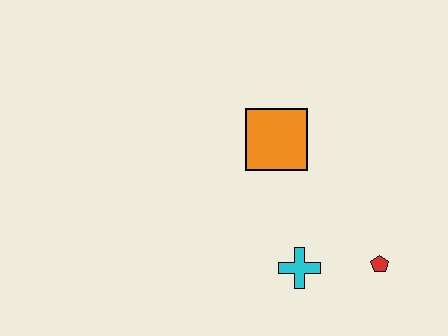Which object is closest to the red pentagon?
The cyan cross is closest to the red pentagon.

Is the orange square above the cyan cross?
Yes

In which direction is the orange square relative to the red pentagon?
The orange square is above the red pentagon.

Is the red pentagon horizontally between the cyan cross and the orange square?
No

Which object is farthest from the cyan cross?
The orange square is farthest from the cyan cross.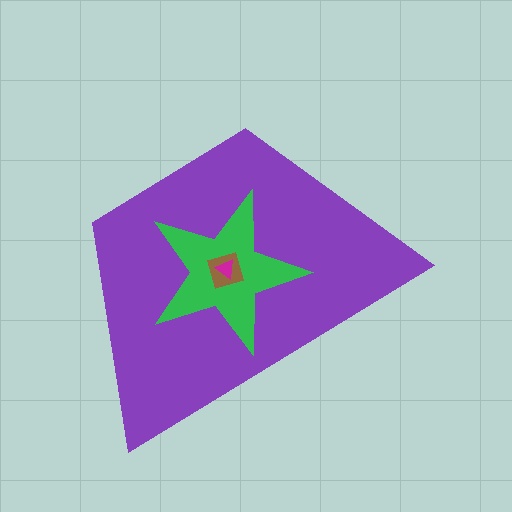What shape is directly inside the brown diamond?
The magenta triangle.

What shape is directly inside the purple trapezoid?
The green star.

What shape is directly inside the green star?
The brown diamond.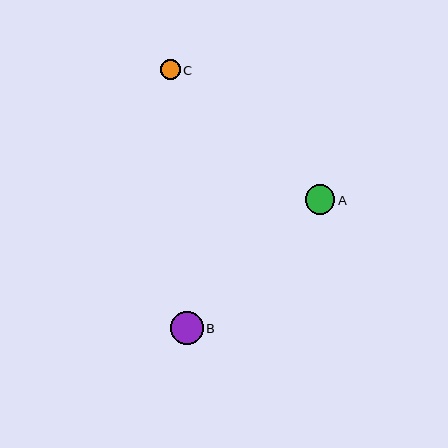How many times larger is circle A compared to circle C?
Circle A is approximately 1.5 times the size of circle C.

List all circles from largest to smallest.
From largest to smallest: B, A, C.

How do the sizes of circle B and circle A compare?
Circle B and circle A are approximately the same size.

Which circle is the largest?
Circle B is the largest with a size of approximately 33 pixels.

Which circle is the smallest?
Circle C is the smallest with a size of approximately 19 pixels.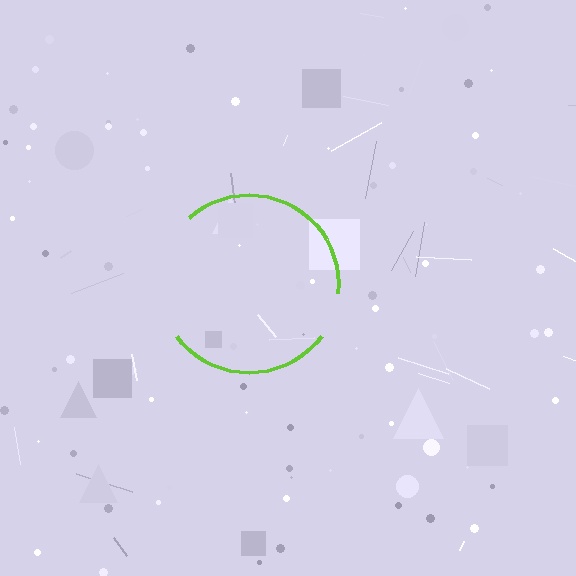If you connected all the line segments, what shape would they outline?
They would outline a circle.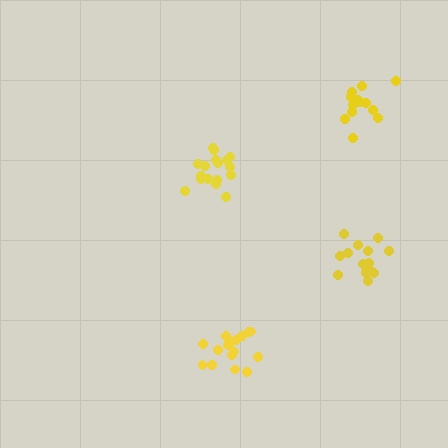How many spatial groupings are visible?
There are 4 spatial groupings.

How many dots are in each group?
Group 1: 17 dots, Group 2: 15 dots, Group 3: 17 dots, Group 4: 13 dots (62 total).